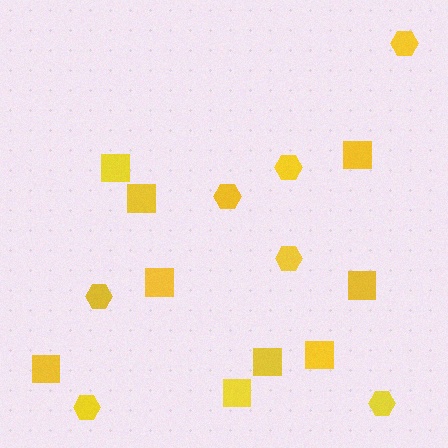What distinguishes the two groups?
There are 2 groups: one group of squares (9) and one group of hexagons (7).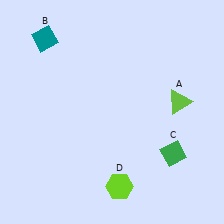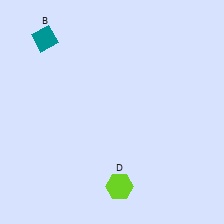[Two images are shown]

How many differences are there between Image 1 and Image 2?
There are 2 differences between the two images.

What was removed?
The lime triangle (A), the green diamond (C) were removed in Image 2.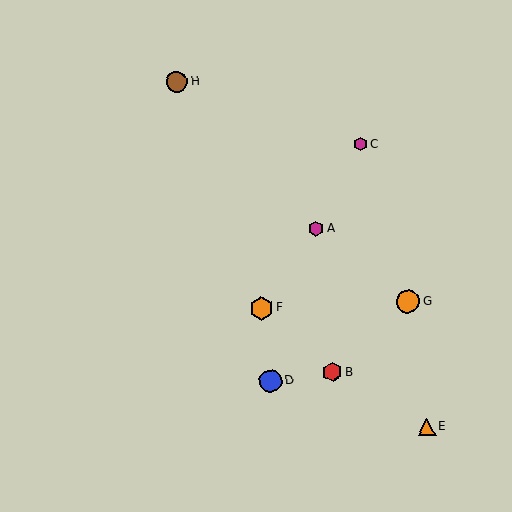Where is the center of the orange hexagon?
The center of the orange hexagon is at (261, 308).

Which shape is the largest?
The orange hexagon (labeled F) is the largest.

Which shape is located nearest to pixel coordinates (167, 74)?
The brown circle (labeled H) at (176, 82) is nearest to that location.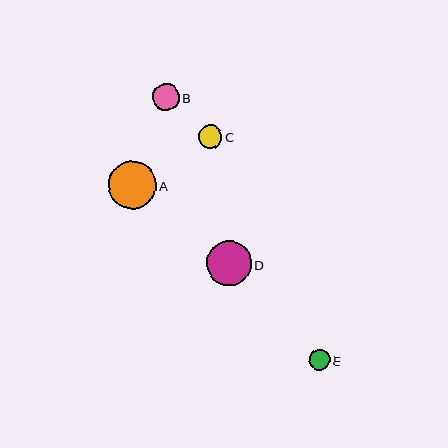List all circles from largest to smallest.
From largest to smallest: A, D, B, C, E.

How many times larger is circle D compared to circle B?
Circle D is approximately 1.7 times the size of circle B.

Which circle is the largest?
Circle A is the largest with a size of approximately 48 pixels.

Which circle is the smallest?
Circle E is the smallest with a size of approximately 21 pixels.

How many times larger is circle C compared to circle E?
Circle C is approximately 1.1 times the size of circle E.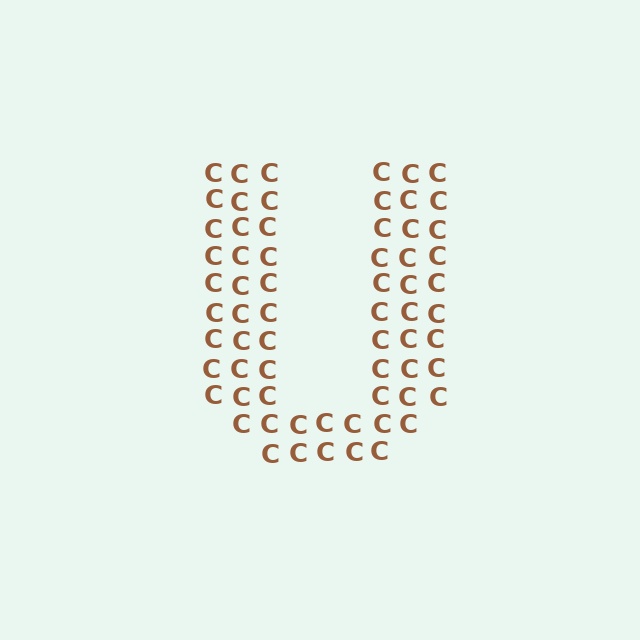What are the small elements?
The small elements are letter C's.